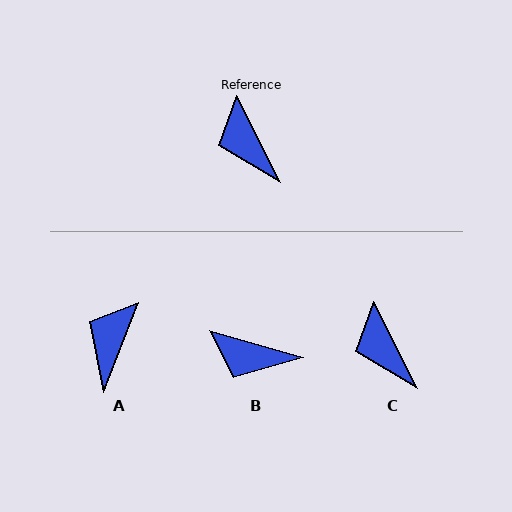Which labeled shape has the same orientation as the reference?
C.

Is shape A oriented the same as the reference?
No, it is off by about 48 degrees.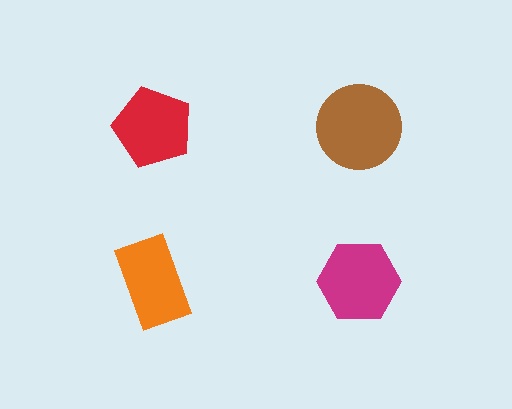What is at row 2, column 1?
An orange rectangle.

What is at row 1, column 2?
A brown circle.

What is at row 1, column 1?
A red pentagon.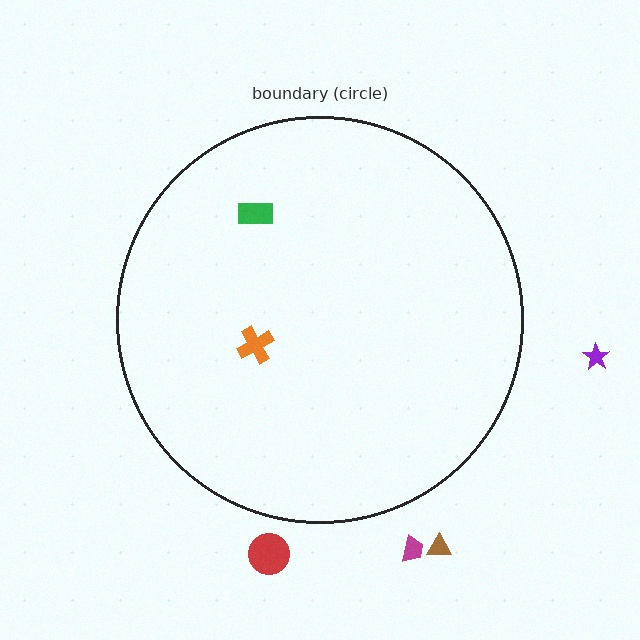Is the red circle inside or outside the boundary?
Outside.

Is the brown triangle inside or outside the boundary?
Outside.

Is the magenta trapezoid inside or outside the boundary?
Outside.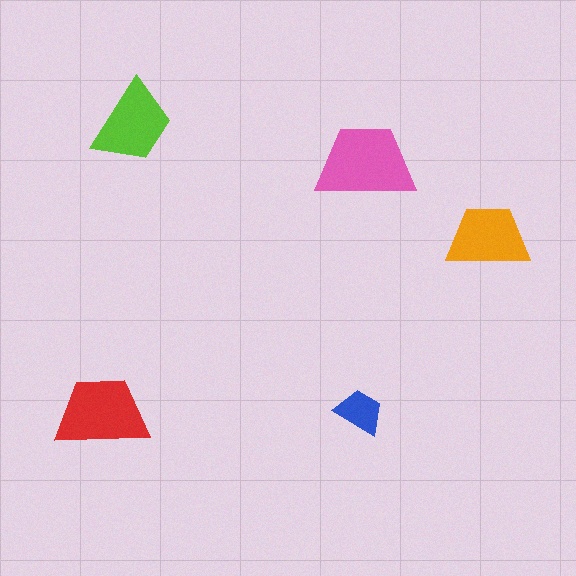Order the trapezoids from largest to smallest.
the pink one, the red one, the lime one, the orange one, the blue one.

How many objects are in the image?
There are 5 objects in the image.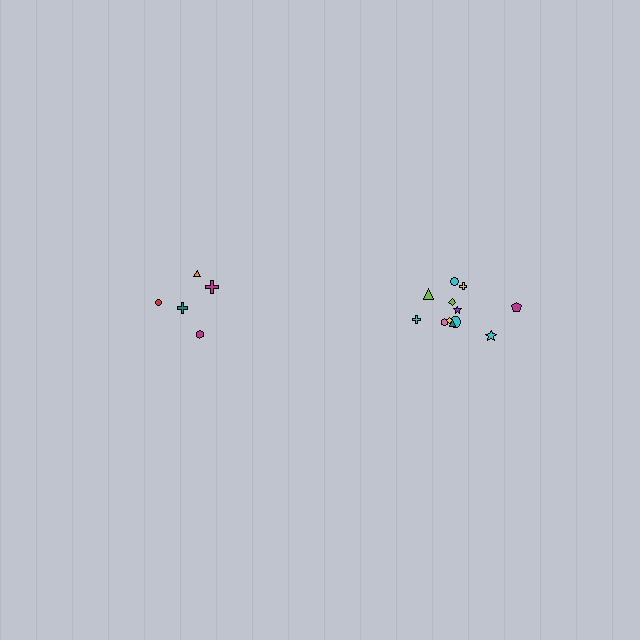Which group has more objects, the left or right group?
The right group.